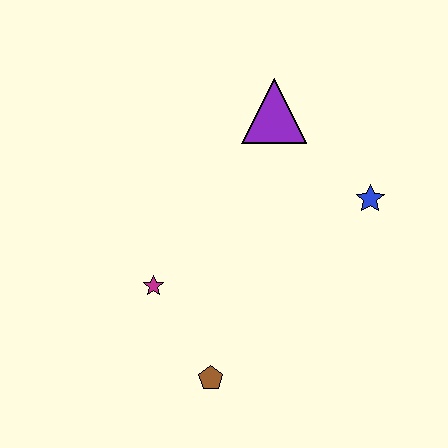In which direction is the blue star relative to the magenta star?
The blue star is to the right of the magenta star.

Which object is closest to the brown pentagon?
The magenta star is closest to the brown pentagon.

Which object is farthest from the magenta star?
The blue star is farthest from the magenta star.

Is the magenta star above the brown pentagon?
Yes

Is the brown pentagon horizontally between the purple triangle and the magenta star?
Yes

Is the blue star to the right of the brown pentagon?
Yes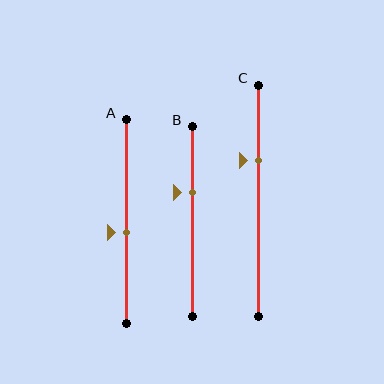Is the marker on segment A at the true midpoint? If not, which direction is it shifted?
No, the marker on segment A is shifted downward by about 6% of the segment length.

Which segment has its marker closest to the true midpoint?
Segment A has its marker closest to the true midpoint.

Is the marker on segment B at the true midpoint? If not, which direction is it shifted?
No, the marker on segment B is shifted upward by about 16% of the segment length.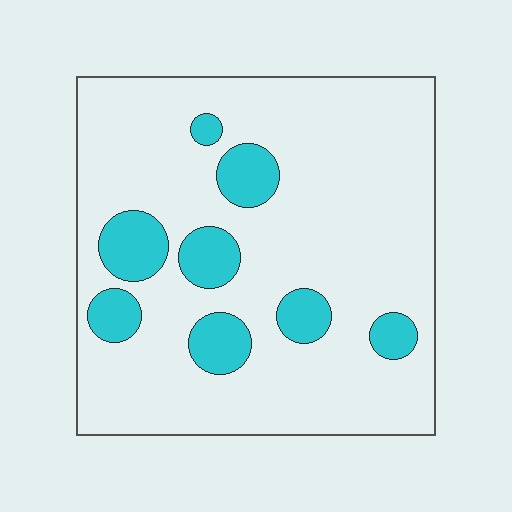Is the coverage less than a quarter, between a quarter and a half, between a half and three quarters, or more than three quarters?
Less than a quarter.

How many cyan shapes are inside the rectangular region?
8.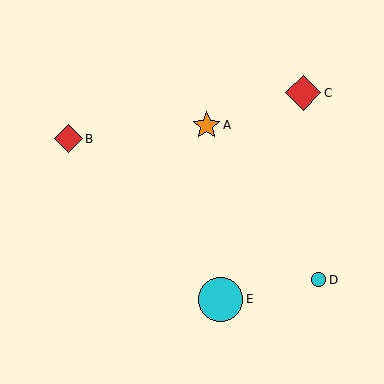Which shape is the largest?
The cyan circle (labeled E) is the largest.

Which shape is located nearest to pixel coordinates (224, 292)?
The cyan circle (labeled E) at (221, 299) is nearest to that location.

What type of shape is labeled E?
Shape E is a cyan circle.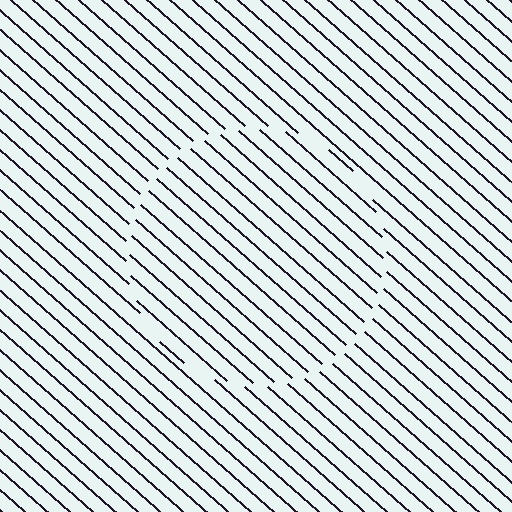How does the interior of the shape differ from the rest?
The interior of the shape contains the same grating, shifted by half a period — the contour is defined by the phase discontinuity where line-ends from the inner and outer gratings abut.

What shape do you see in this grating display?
An illusory circle. The interior of the shape contains the same grating, shifted by half a period — the contour is defined by the phase discontinuity where line-ends from the inner and outer gratings abut.